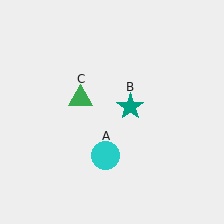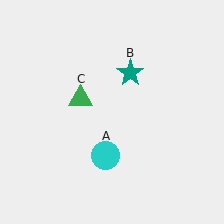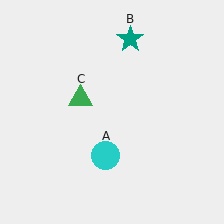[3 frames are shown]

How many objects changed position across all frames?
1 object changed position: teal star (object B).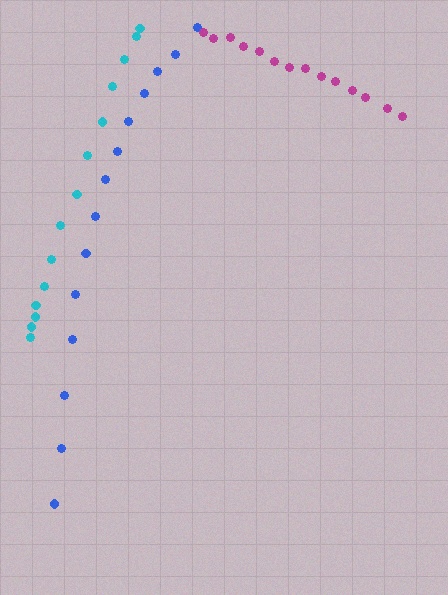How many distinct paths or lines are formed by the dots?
There are 3 distinct paths.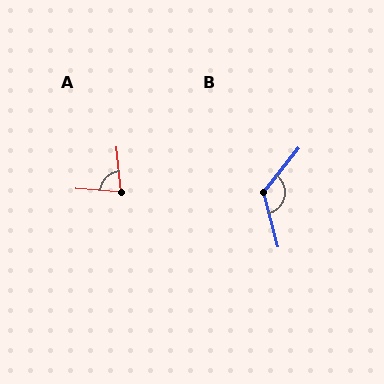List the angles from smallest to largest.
A (80°), B (127°).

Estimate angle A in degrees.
Approximately 80 degrees.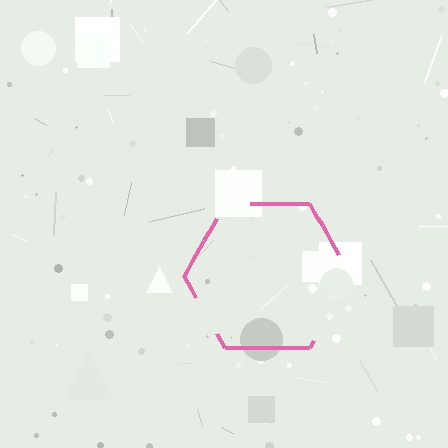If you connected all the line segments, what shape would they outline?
They would outline a hexagon.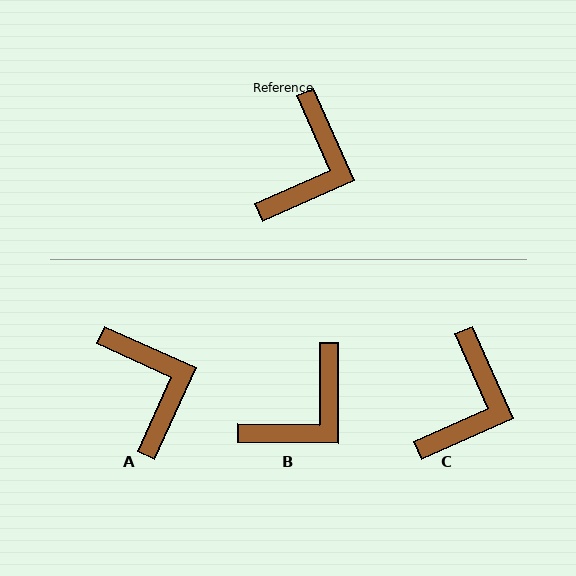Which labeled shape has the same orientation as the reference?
C.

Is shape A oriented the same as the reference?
No, it is off by about 42 degrees.